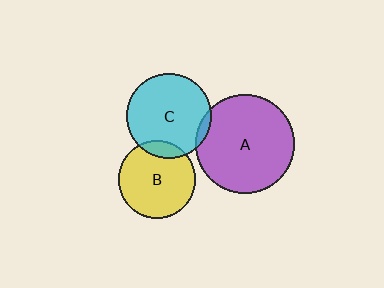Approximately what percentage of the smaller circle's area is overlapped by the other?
Approximately 5%.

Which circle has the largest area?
Circle A (purple).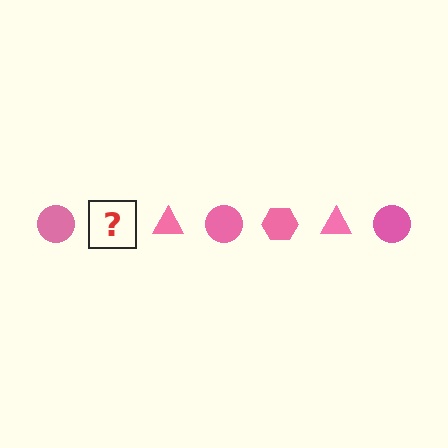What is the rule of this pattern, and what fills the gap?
The rule is that the pattern cycles through circle, hexagon, triangle shapes in pink. The gap should be filled with a pink hexagon.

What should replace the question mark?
The question mark should be replaced with a pink hexagon.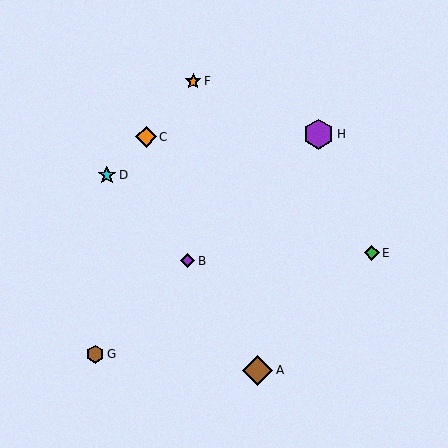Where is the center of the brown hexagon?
The center of the brown hexagon is at (95, 354).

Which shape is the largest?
The brown diamond (labeled A) is the largest.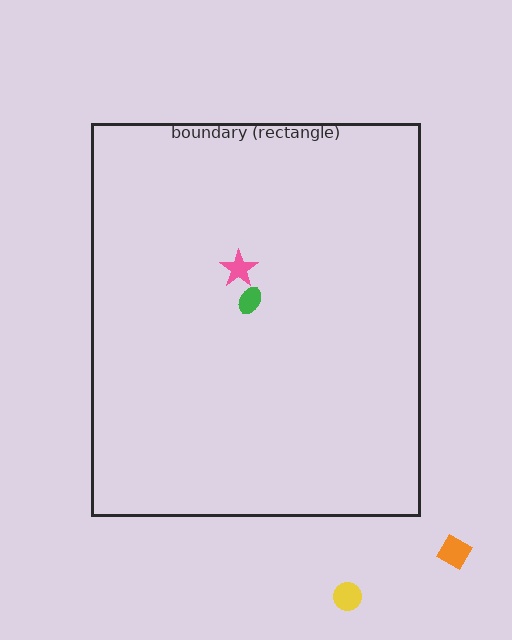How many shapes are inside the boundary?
2 inside, 2 outside.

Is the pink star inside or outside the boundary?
Inside.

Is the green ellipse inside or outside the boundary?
Inside.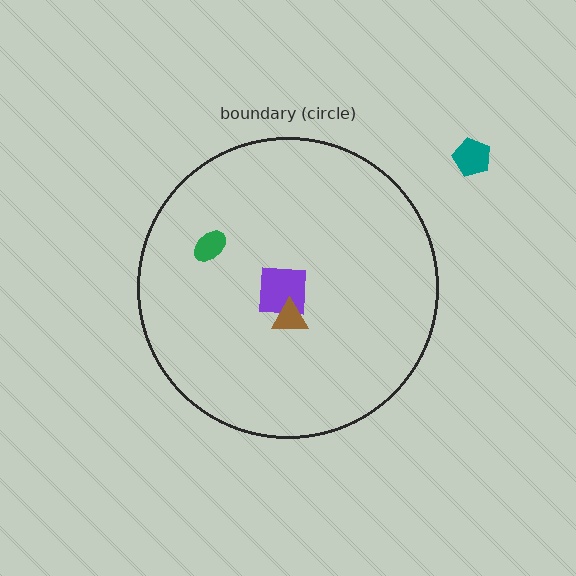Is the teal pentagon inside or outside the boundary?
Outside.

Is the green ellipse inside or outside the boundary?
Inside.